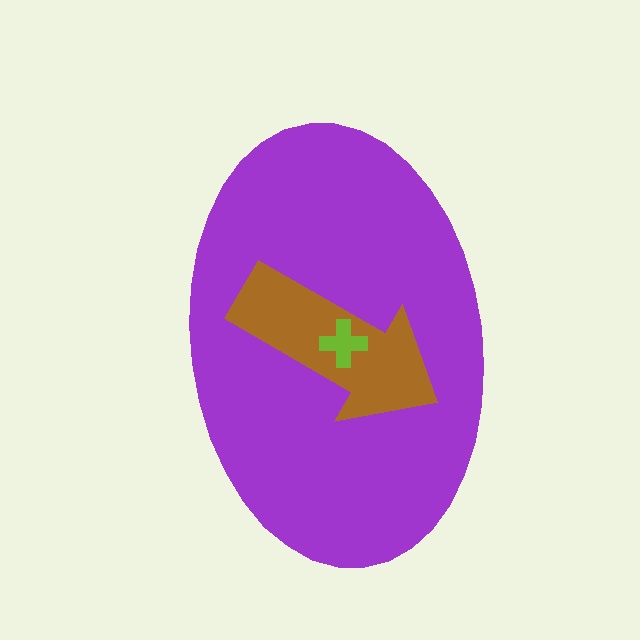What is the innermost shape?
The lime cross.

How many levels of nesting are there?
3.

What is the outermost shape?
The purple ellipse.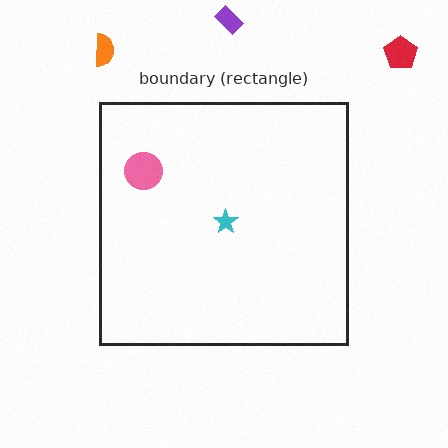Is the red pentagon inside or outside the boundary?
Outside.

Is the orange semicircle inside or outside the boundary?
Outside.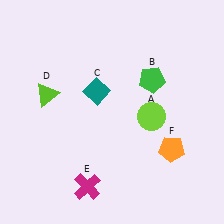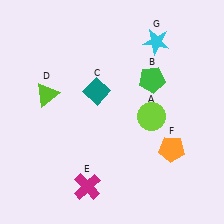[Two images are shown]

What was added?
A cyan star (G) was added in Image 2.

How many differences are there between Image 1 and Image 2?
There is 1 difference between the two images.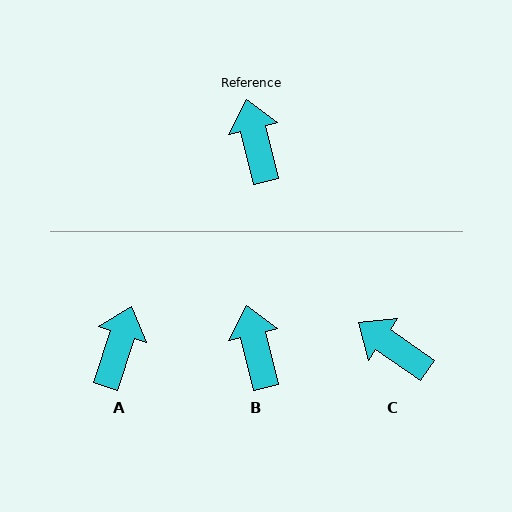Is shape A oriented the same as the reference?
No, it is off by about 32 degrees.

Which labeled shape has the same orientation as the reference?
B.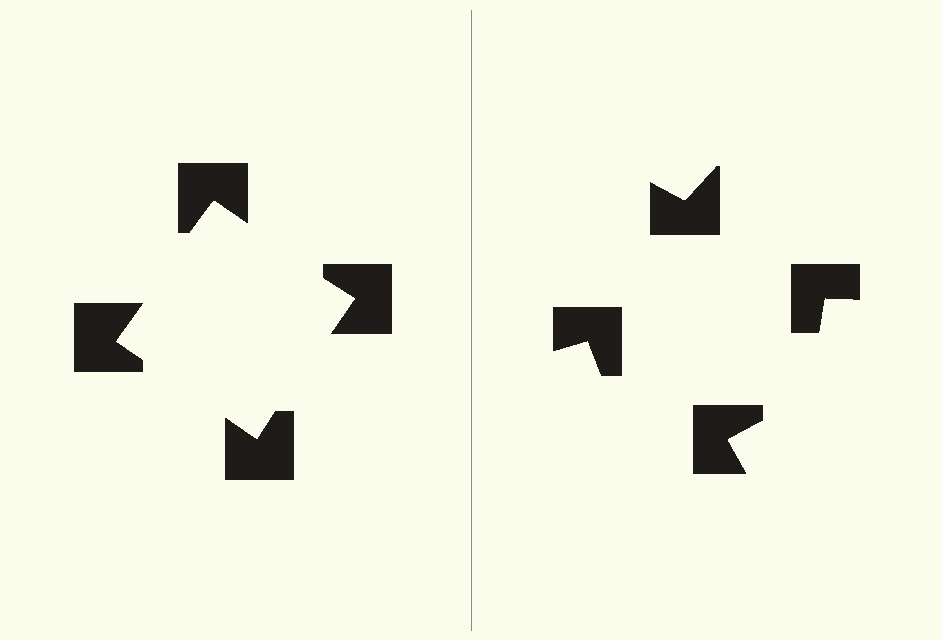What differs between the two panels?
The notched squares are positioned identically on both sides; only the wedge orientations differ. On the left they align to a square; on the right they are misaligned.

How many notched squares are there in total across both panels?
8 — 4 on each side.